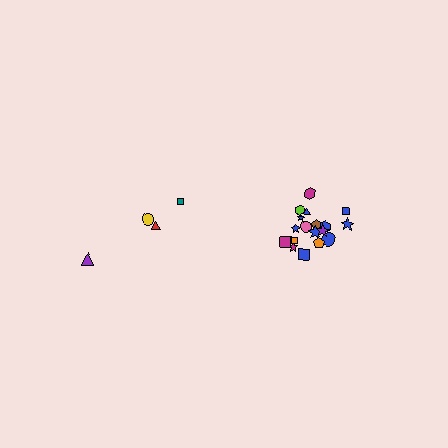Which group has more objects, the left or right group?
The right group.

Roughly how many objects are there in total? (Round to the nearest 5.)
Roughly 20 objects in total.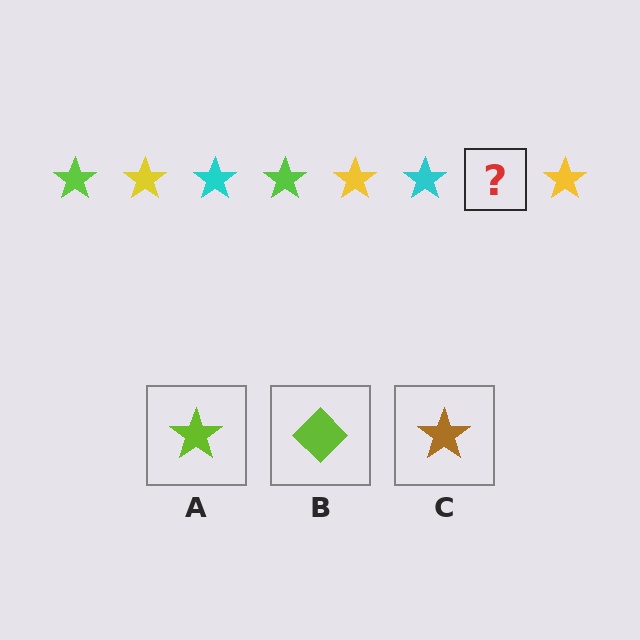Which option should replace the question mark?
Option A.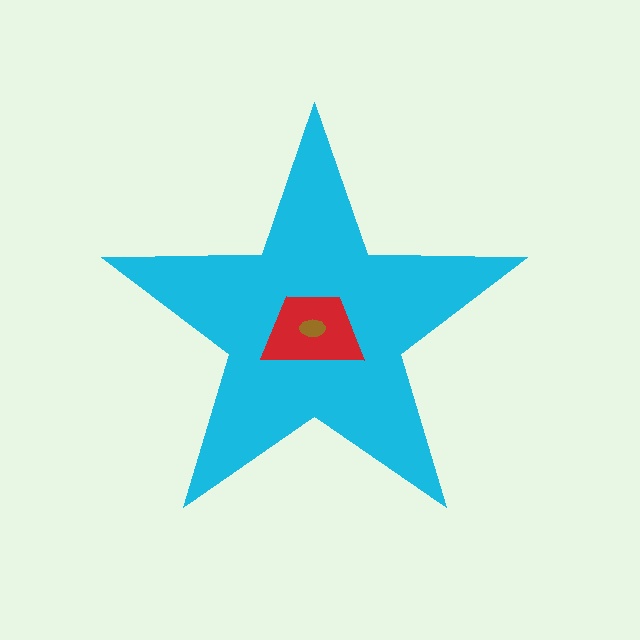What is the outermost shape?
The cyan star.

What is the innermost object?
The brown ellipse.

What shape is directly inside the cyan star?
The red trapezoid.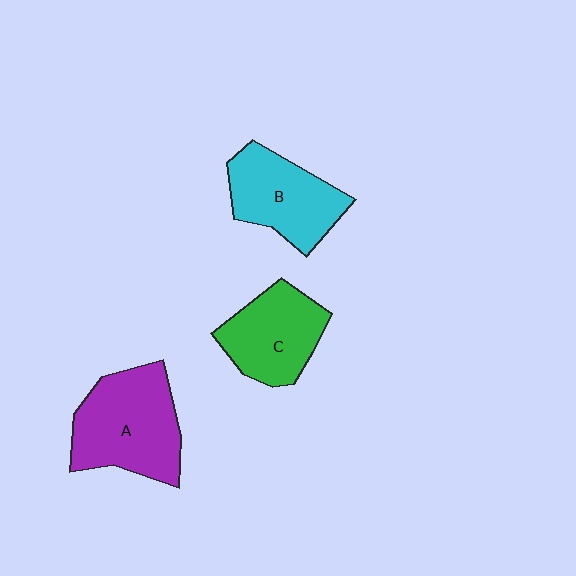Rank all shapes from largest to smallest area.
From largest to smallest: A (purple), B (cyan), C (green).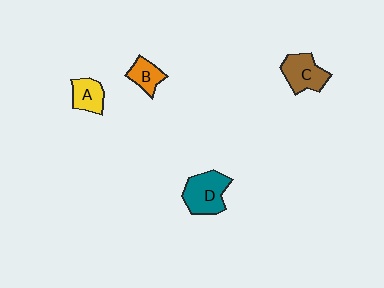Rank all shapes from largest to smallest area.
From largest to smallest: D (teal), C (brown), A (yellow), B (orange).